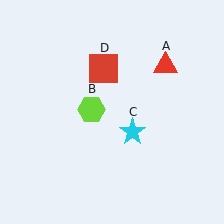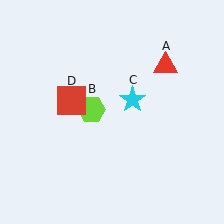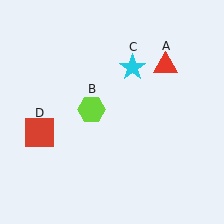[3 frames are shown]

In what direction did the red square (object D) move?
The red square (object D) moved down and to the left.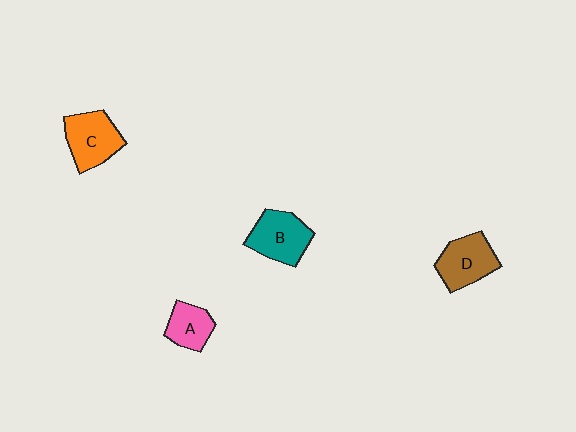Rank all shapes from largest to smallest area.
From largest to smallest: B (teal), C (orange), D (brown), A (pink).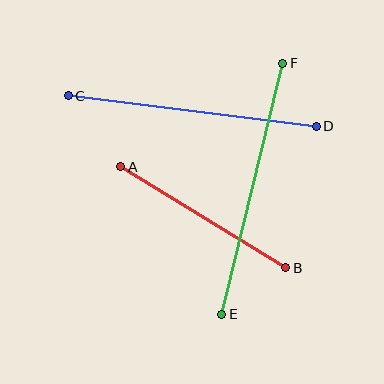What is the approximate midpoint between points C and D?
The midpoint is at approximately (192, 111) pixels.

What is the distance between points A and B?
The distance is approximately 193 pixels.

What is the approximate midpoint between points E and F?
The midpoint is at approximately (252, 189) pixels.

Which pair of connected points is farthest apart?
Points E and F are farthest apart.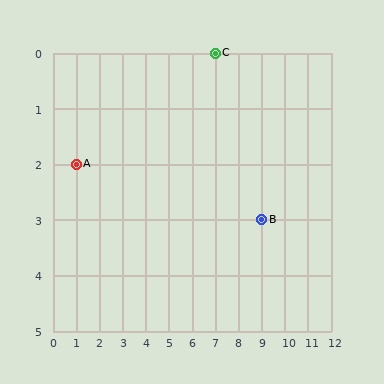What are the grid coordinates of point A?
Point A is at grid coordinates (1, 2).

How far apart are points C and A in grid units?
Points C and A are 6 columns and 2 rows apart (about 6.3 grid units diagonally).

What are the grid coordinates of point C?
Point C is at grid coordinates (7, 0).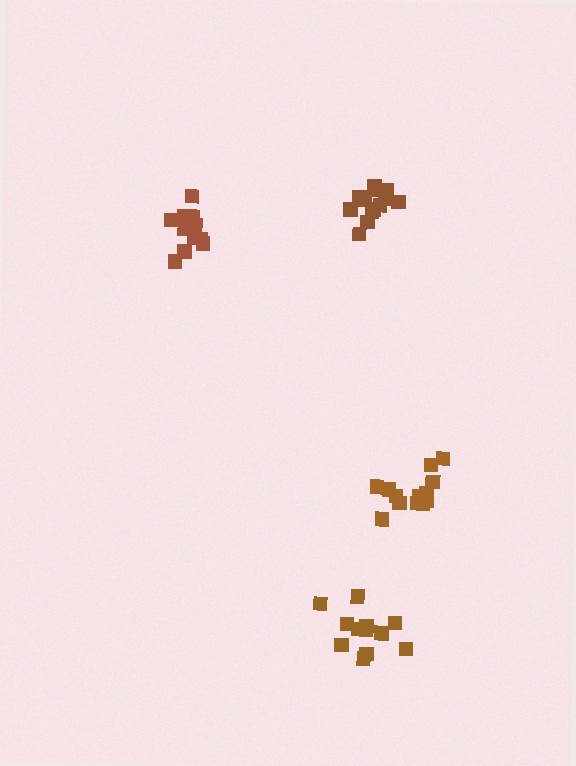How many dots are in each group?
Group 1: 12 dots, Group 2: 12 dots, Group 3: 14 dots, Group 4: 13 dots (51 total).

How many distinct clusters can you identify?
There are 4 distinct clusters.